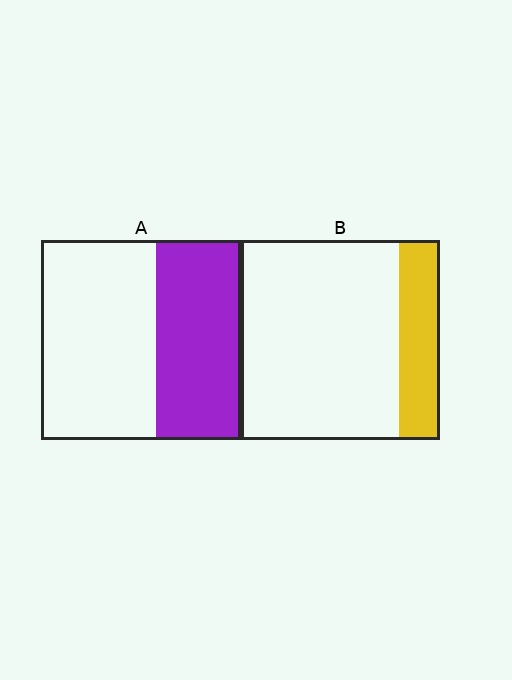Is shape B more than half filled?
No.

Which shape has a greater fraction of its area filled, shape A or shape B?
Shape A.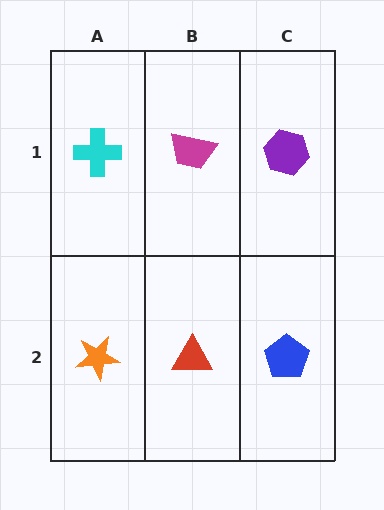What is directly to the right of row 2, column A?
A red triangle.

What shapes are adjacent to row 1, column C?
A blue pentagon (row 2, column C), a magenta trapezoid (row 1, column B).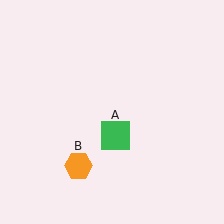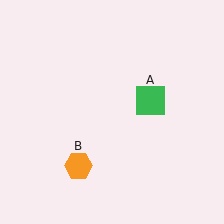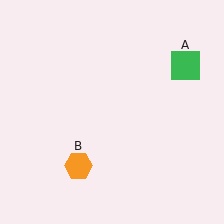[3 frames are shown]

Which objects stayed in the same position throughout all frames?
Orange hexagon (object B) remained stationary.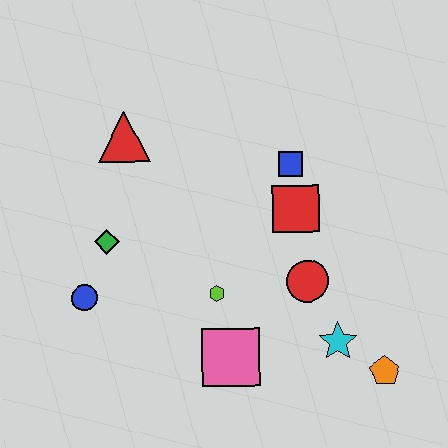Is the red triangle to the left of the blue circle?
No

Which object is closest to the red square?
The blue square is closest to the red square.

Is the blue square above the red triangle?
No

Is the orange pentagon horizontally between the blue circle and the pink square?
No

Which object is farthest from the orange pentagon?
The red triangle is farthest from the orange pentagon.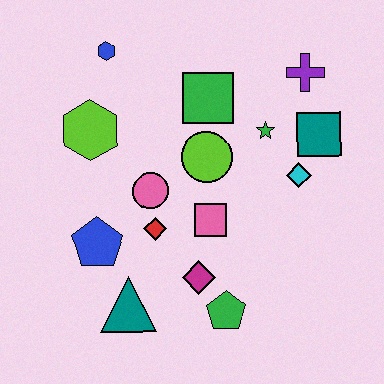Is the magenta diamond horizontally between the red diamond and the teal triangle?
No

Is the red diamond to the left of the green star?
Yes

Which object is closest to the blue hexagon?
The lime hexagon is closest to the blue hexagon.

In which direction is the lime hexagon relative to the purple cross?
The lime hexagon is to the left of the purple cross.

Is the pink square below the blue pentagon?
No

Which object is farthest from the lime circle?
The teal triangle is farthest from the lime circle.